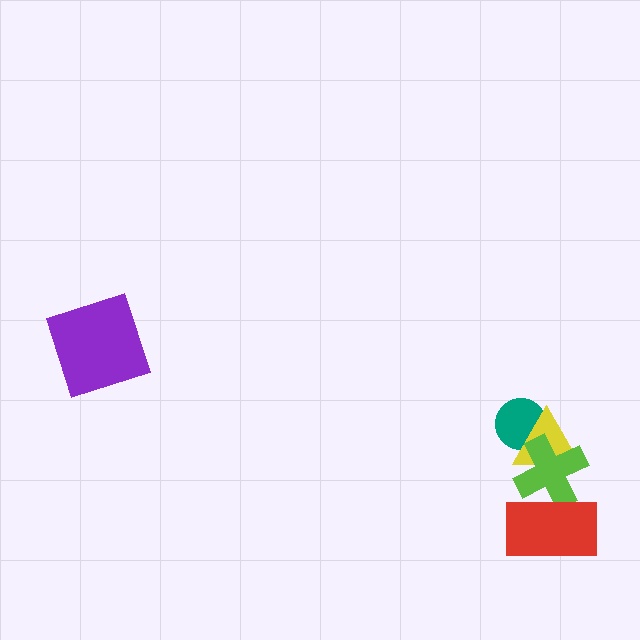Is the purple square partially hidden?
No, no other shape covers it.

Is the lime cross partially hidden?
Yes, it is partially covered by another shape.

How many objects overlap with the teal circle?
2 objects overlap with the teal circle.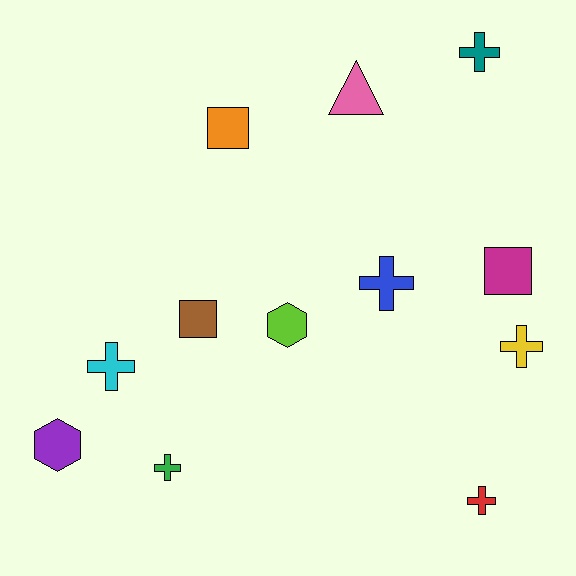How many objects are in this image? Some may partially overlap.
There are 12 objects.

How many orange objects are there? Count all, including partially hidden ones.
There is 1 orange object.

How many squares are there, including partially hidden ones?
There are 3 squares.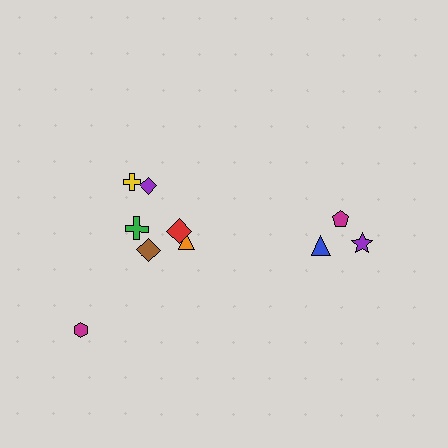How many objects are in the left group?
There are 7 objects.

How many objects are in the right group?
There are 3 objects.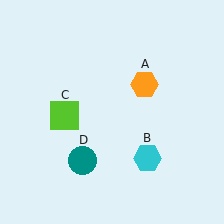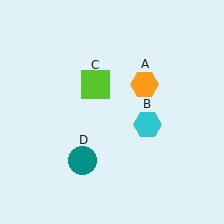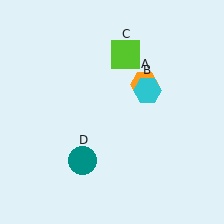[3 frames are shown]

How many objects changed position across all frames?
2 objects changed position: cyan hexagon (object B), lime square (object C).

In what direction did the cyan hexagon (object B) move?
The cyan hexagon (object B) moved up.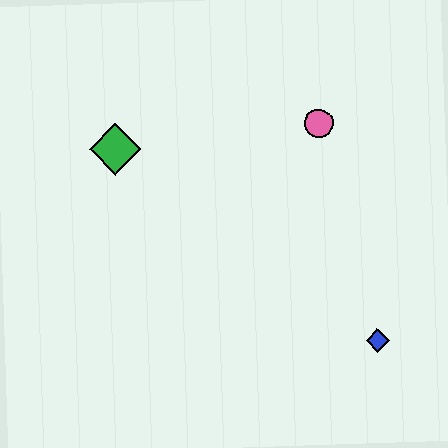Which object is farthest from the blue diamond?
The green diamond is farthest from the blue diamond.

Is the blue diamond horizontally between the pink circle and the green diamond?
No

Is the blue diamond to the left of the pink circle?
No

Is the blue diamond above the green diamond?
No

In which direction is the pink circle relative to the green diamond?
The pink circle is to the right of the green diamond.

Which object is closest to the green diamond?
The pink circle is closest to the green diamond.